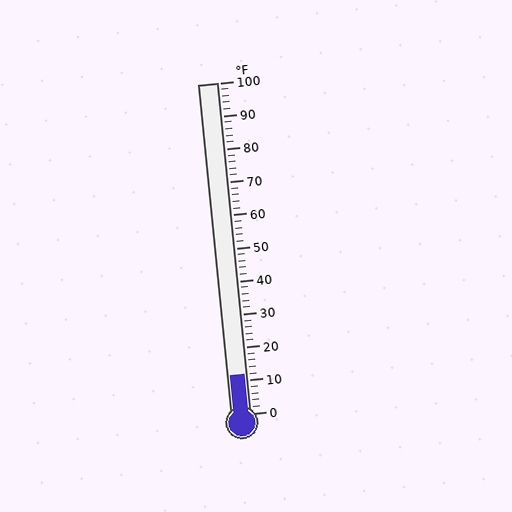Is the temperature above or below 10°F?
The temperature is above 10°F.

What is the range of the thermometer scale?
The thermometer scale ranges from 0°F to 100°F.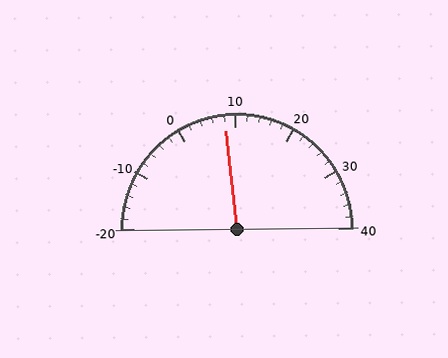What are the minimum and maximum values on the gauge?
The gauge ranges from -20 to 40.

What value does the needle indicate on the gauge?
The needle indicates approximately 8.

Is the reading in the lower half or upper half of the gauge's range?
The reading is in the lower half of the range (-20 to 40).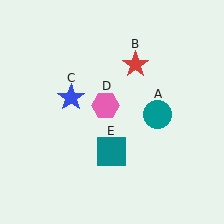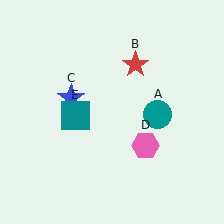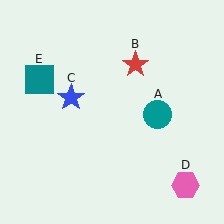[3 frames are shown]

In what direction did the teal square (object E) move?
The teal square (object E) moved up and to the left.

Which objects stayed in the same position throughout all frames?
Teal circle (object A) and red star (object B) and blue star (object C) remained stationary.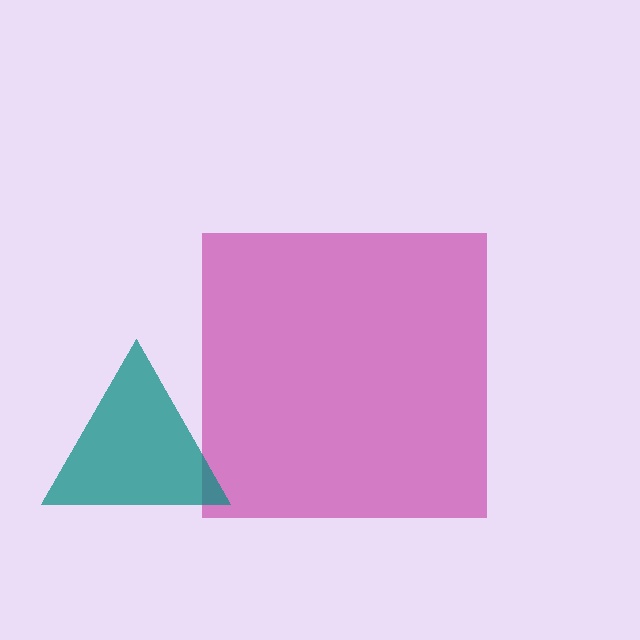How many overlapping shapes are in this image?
There are 2 overlapping shapes in the image.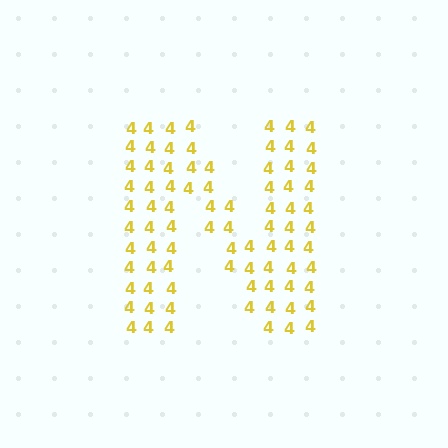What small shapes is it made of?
It is made of small digit 4's.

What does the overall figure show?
The overall figure shows the letter N.